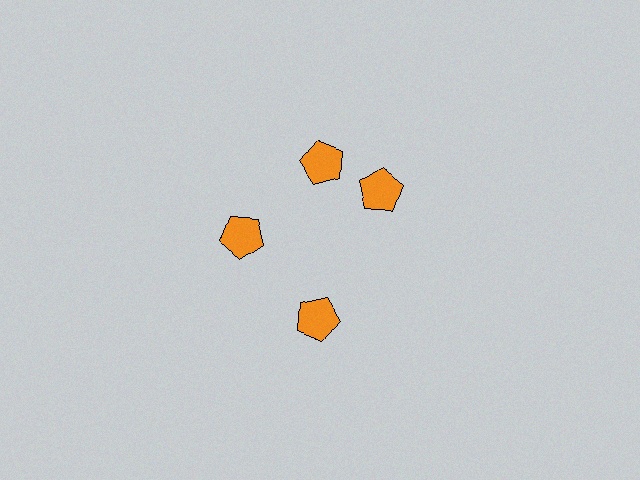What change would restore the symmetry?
The symmetry would be restored by rotating it back into even spacing with its neighbors so that all 4 pentagons sit at equal angles and equal distance from the center.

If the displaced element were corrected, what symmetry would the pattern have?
It would have 4-fold rotational symmetry — the pattern would map onto itself every 90 degrees.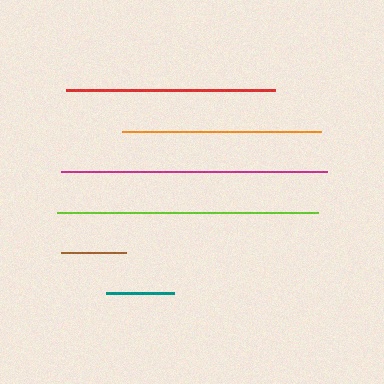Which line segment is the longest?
The magenta line is the longest at approximately 266 pixels.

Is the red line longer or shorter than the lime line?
The lime line is longer than the red line.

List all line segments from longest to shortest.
From longest to shortest: magenta, lime, red, orange, teal, brown.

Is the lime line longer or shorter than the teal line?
The lime line is longer than the teal line.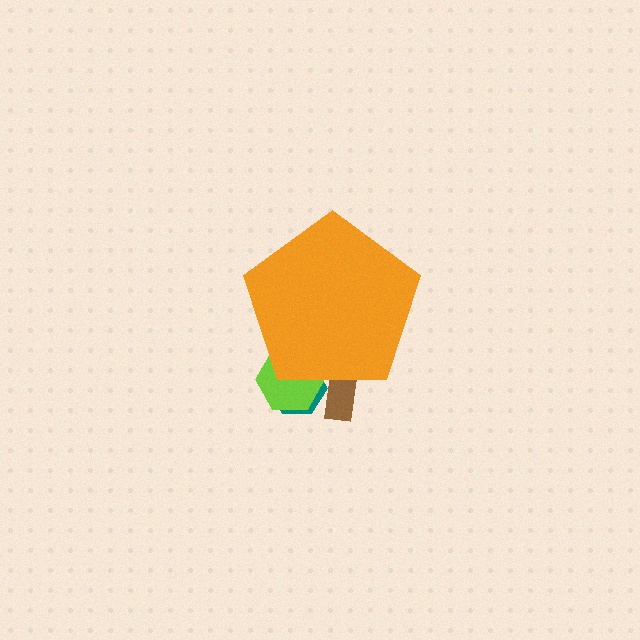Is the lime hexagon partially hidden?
Yes, the lime hexagon is partially hidden behind the orange pentagon.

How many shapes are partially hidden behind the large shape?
3 shapes are partially hidden.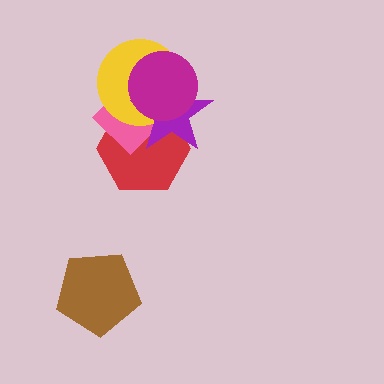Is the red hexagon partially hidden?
Yes, it is partially covered by another shape.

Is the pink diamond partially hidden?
Yes, it is partially covered by another shape.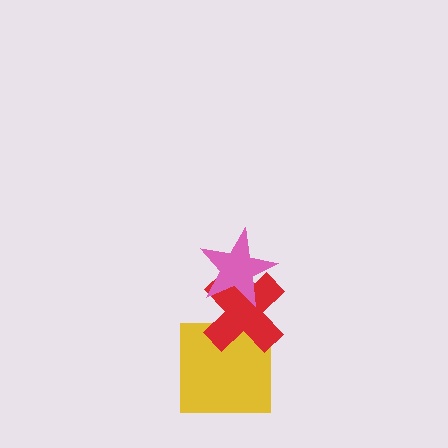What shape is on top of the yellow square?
The red cross is on top of the yellow square.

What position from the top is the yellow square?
The yellow square is 3rd from the top.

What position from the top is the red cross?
The red cross is 2nd from the top.